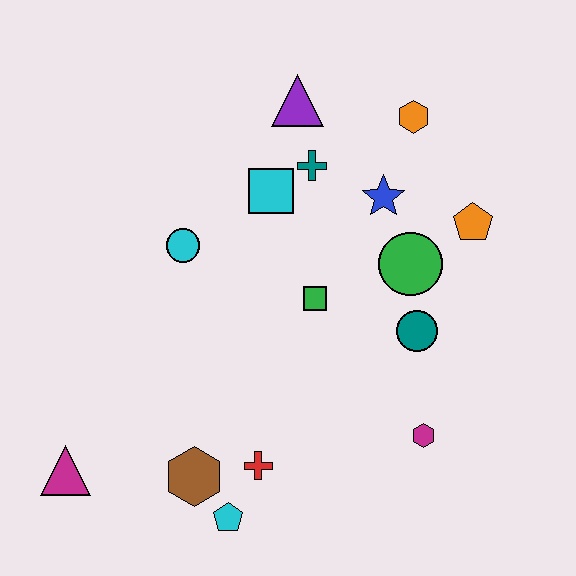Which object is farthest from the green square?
The magenta triangle is farthest from the green square.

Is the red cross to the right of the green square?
No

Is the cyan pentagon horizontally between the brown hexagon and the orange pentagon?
Yes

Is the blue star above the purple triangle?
No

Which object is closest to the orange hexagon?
The blue star is closest to the orange hexagon.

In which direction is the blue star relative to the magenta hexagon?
The blue star is above the magenta hexagon.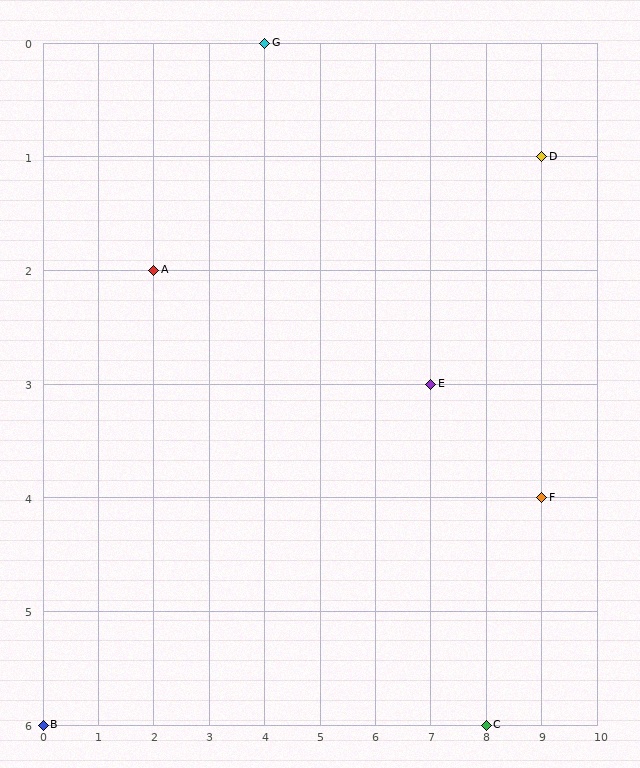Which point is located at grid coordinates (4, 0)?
Point G is at (4, 0).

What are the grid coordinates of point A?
Point A is at grid coordinates (2, 2).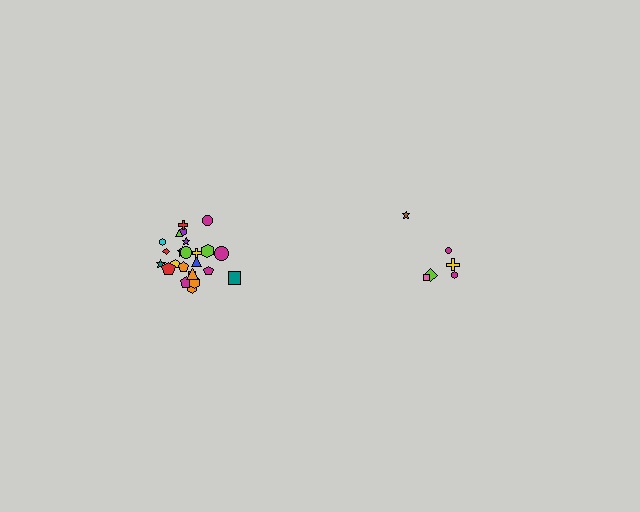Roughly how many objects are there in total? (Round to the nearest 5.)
Roughly 30 objects in total.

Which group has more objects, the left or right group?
The left group.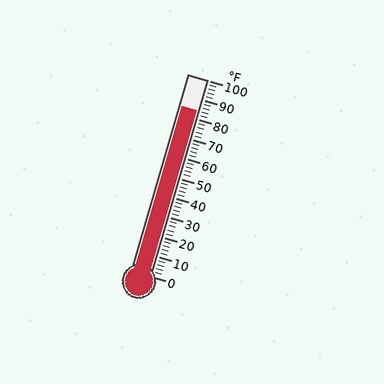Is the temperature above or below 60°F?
The temperature is above 60°F.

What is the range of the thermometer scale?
The thermometer scale ranges from 0°F to 100°F.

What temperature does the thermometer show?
The thermometer shows approximately 84°F.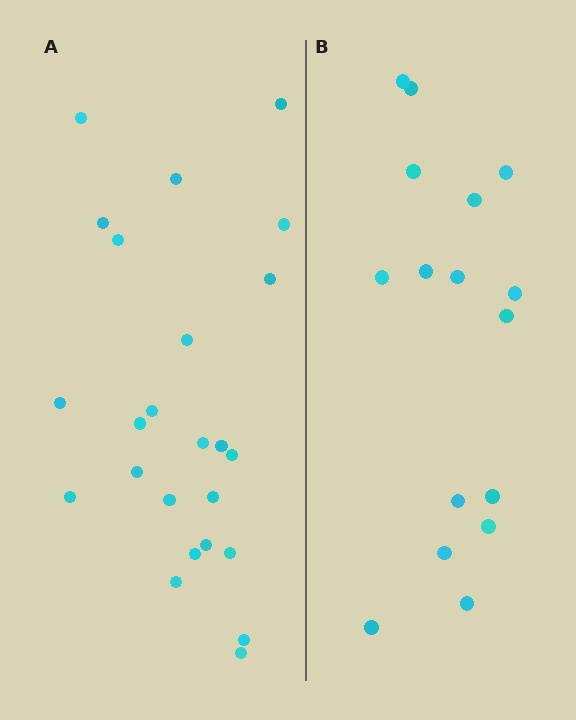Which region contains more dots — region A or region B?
Region A (the left region) has more dots.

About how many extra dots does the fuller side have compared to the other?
Region A has roughly 8 or so more dots than region B.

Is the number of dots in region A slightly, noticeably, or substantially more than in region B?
Region A has substantially more. The ratio is roughly 1.5 to 1.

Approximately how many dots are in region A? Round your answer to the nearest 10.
About 20 dots. (The exact count is 24, which rounds to 20.)